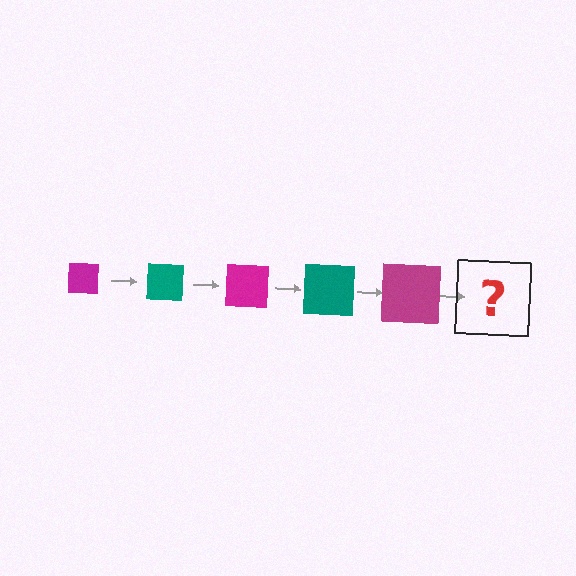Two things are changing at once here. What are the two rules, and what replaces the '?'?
The two rules are that the square grows larger each step and the color cycles through magenta and teal. The '?' should be a teal square, larger than the previous one.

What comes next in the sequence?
The next element should be a teal square, larger than the previous one.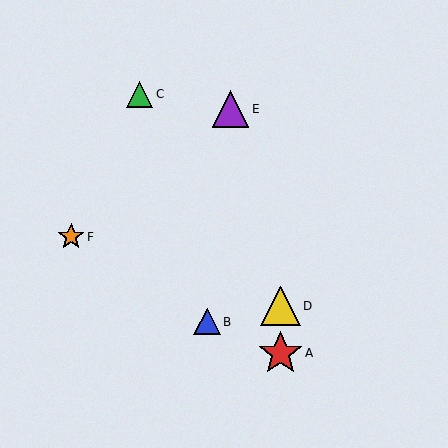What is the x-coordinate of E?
Object E is at x≈231.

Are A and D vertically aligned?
Yes, both are at x≈281.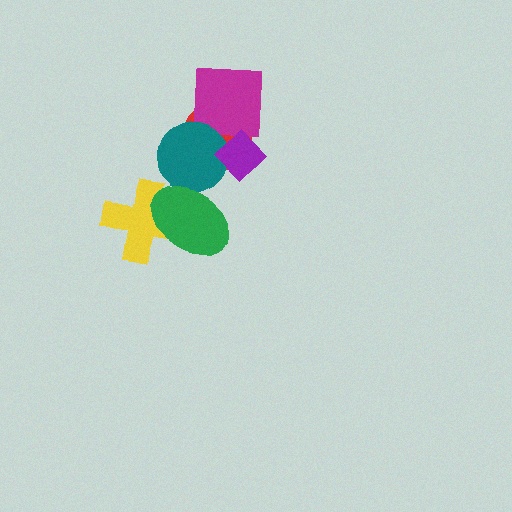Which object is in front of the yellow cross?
The green ellipse is in front of the yellow cross.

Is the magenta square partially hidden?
No, no other shape covers it.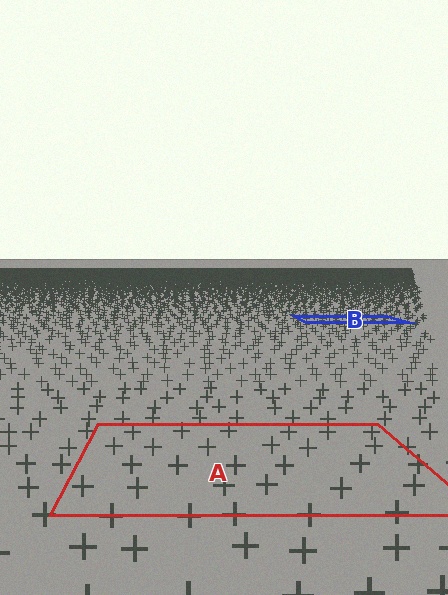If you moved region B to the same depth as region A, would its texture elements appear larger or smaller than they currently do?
They would appear larger. At a closer depth, the same texture elements are projected at a bigger on-screen size.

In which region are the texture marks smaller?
The texture marks are smaller in region B, because it is farther away.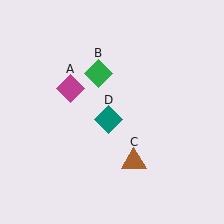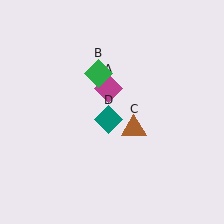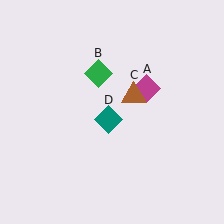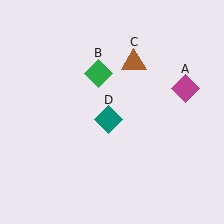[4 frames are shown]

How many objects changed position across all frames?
2 objects changed position: magenta diamond (object A), brown triangle (object C).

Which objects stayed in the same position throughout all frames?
Green diamond (object B) and teal diamond (object D) remained stationary.